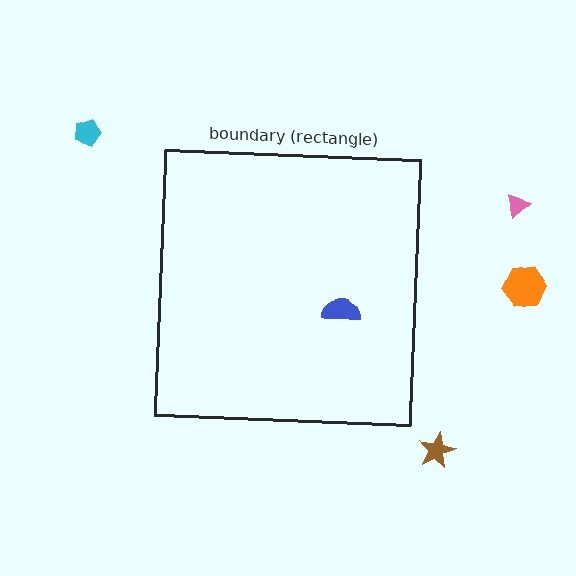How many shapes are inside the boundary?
1 inside, 4 outside.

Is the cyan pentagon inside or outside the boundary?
Outside.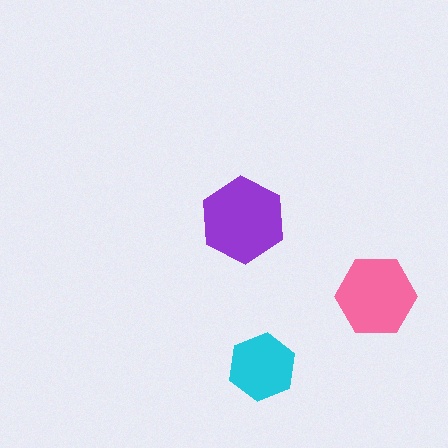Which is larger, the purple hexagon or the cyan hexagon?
The purple one.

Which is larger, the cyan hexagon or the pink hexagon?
The pink one.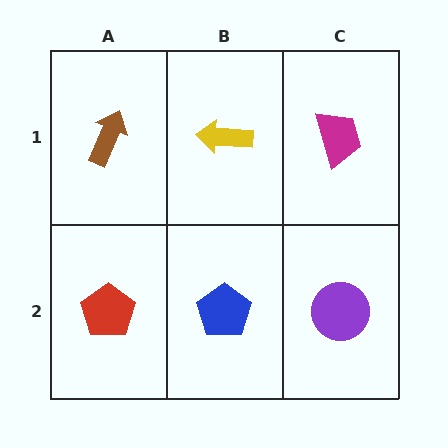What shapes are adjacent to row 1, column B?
A blue pentagon (row 2, column B), a brown arrow (row 1, column A), a magenta trapezoid (row 1, column C).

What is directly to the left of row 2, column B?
A red pentagon.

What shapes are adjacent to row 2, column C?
A magenta trapezoid (row 1, column C), a blue pentagon (row 2, column B).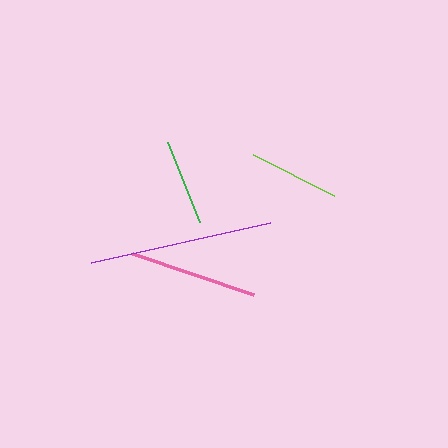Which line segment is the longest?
The purple line is the longest at approximately 183 pixels.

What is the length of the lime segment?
The lime segment is approximately 91 pixels long.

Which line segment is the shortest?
The green line is the shortest at approximately 86 pixels.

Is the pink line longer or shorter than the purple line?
The purple line is longer than the pink line.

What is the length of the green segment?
The green segment is approximately 86 pixels long.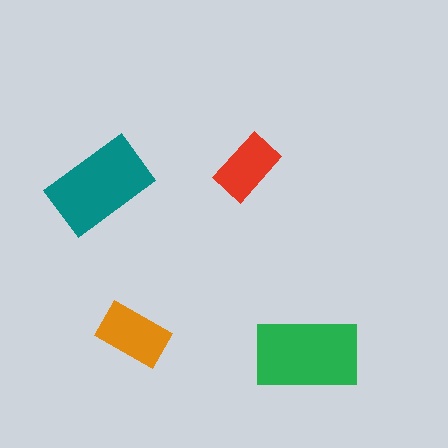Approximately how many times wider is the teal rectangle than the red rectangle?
About 1.5 times wider.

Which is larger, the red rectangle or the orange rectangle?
The orange one.